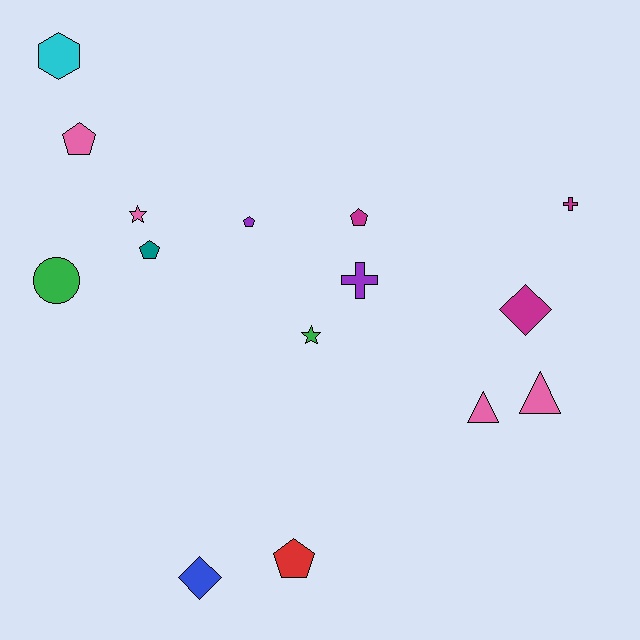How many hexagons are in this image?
There is 1 hexagon.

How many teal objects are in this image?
There is 1 teal object.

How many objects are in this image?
There are 15 objects.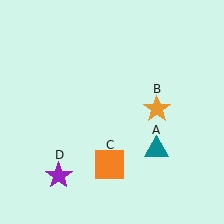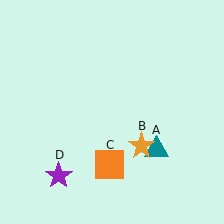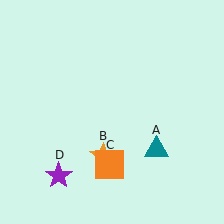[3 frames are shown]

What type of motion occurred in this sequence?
The orange star (object B) rotated clockwise around the center of the scene.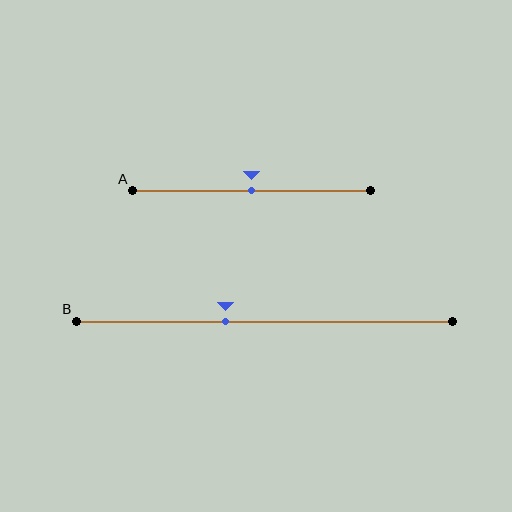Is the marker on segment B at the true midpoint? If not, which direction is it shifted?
No, the marker on segment B is shifted to the left by about 10% of the segment length.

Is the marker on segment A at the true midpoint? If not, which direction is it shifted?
Yes, the marker on segment A is at the true midpoint.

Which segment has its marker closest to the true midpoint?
Segment A has its marker closest to the true midpoint.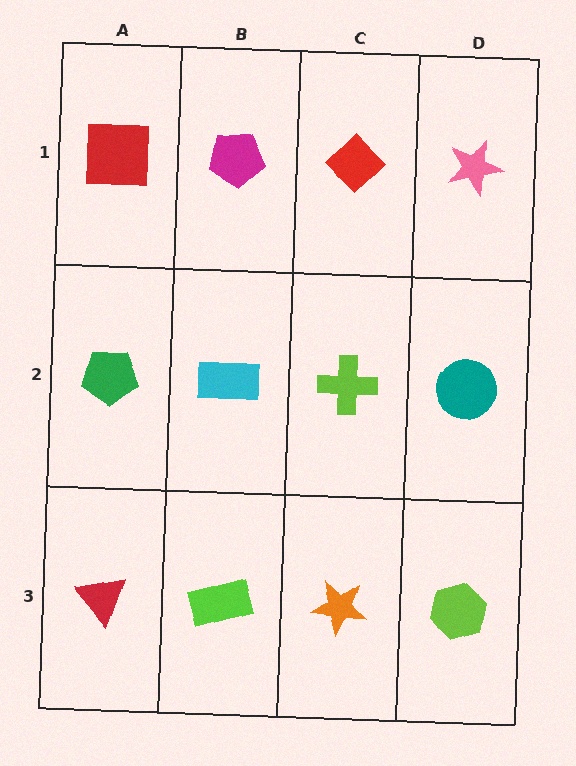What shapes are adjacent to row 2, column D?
A pink star (row 1, column D), a lime hexagon (row 3, column D), a lime cross (row 2, column C).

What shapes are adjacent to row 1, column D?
A teal circle (row 2, column D), a red diamond (row 1, column C).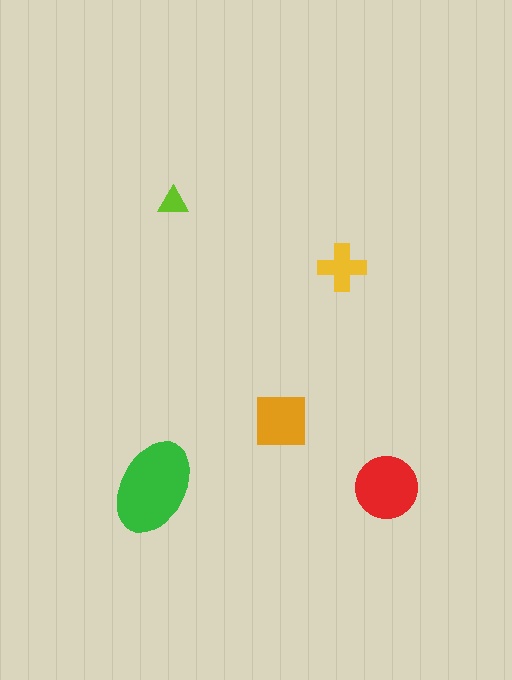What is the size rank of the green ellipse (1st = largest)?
1st.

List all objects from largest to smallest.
The green ellipse, the red circle, the orange square, the yellow cross, the lime triangle.